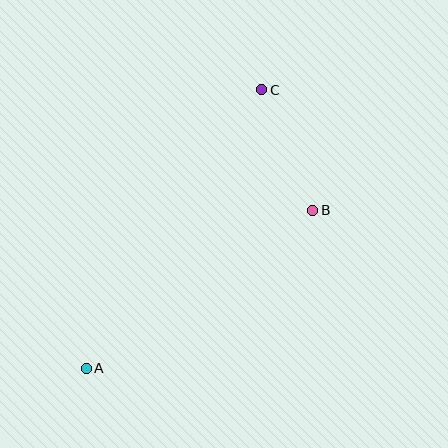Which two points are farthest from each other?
Points A and C are farthest from each other.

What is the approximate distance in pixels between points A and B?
The distance between A and B is approximately 276 pixels.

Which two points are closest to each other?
Points B and C are closest to each other.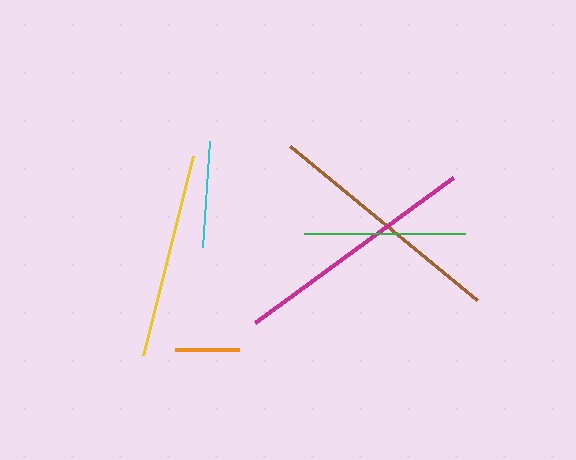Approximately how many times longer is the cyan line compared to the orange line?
The cyan line is approximately 1.7 times the length of the orange line.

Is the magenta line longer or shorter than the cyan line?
The magenta line is longer than the cyan line.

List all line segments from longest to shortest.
From longest to shortest: magenta, brown, yellow, green, cyan, orange.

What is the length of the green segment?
The green segment is approximately 161 pixels long.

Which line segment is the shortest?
The orange line is the shortest at approximately 64 pixels.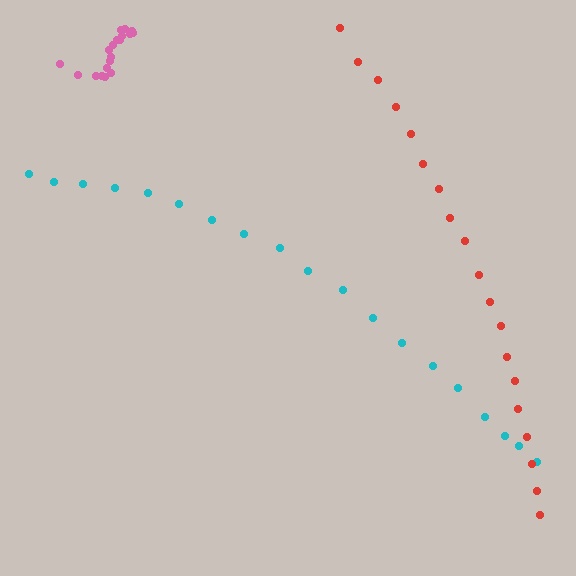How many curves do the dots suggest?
There are 3 distinct paths.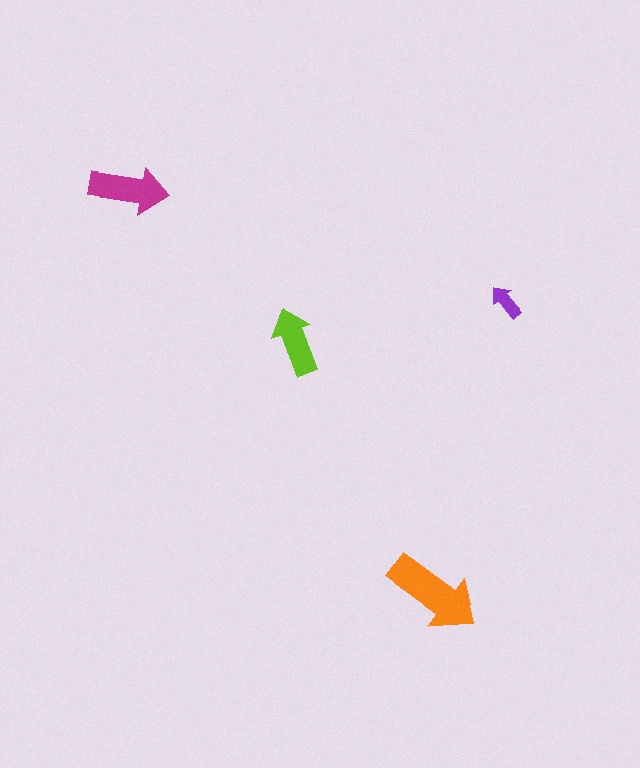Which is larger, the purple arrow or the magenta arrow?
The magenta one.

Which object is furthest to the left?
The magenta arrow is leftmost.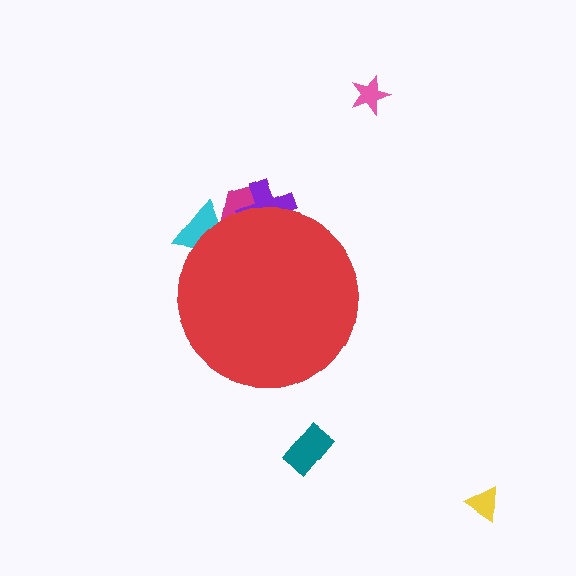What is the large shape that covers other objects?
A red circle.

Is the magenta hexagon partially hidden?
Yes, the magenta hexagon is partially hidden behind the red circle.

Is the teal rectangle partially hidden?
No, the teal rectangle is fully visible.